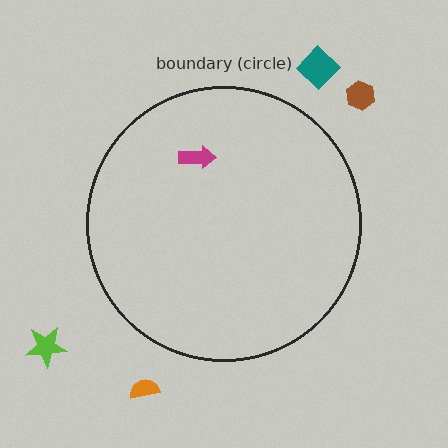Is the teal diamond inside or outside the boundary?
Outside.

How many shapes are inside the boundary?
1 inside, 4 outside.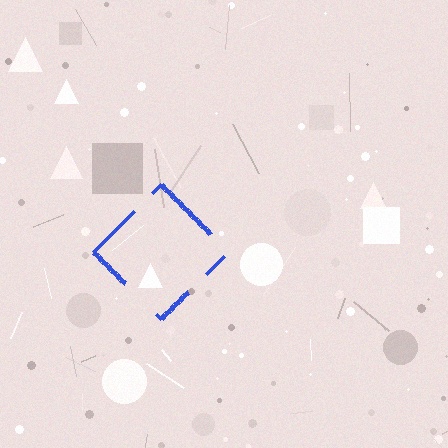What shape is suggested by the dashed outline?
The dashed outline suggests a diamond.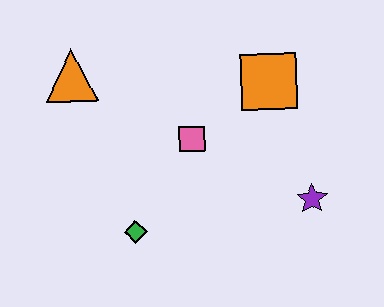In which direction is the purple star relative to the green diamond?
The purple star is to the right of the green diamond.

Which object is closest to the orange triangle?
The pink square is closest to the orange triangle.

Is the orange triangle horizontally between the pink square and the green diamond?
No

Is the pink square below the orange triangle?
Yes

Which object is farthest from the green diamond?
The orange square is farthest from the green diamond.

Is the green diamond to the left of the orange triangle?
No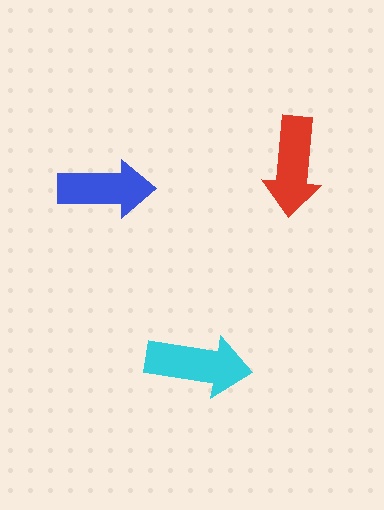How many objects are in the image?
There are 3 objects in the image.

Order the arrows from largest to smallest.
the cyan one, the red one, the blue one.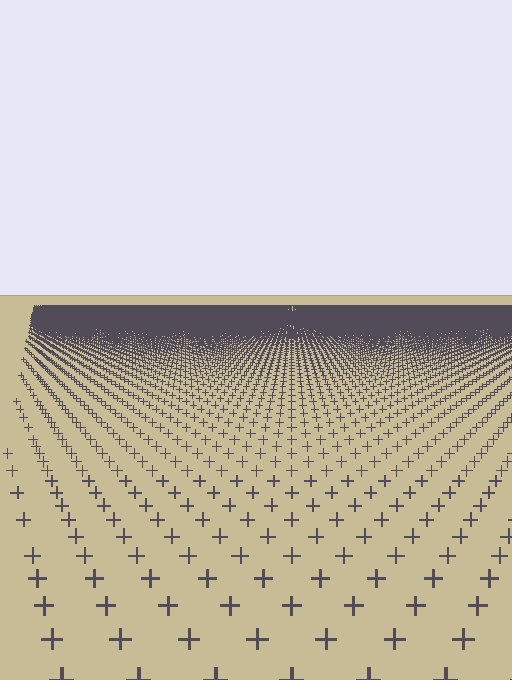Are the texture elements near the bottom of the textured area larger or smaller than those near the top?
Larger. Near the bottom, elements are closer to the viewer and appear at a bigger on-screen size.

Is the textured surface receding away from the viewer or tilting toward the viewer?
The surface is receding away from the viewer. Texture elements get smaller and denser toward the top.